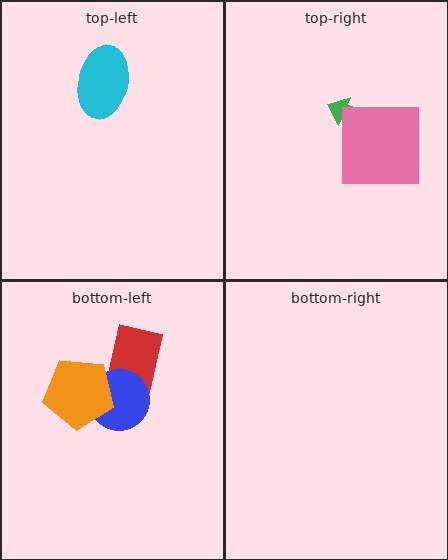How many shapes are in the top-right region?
2.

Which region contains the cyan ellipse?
The top-left region.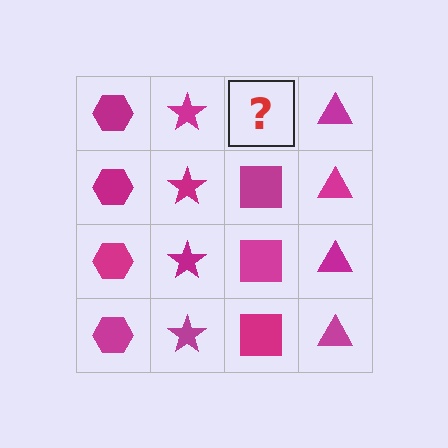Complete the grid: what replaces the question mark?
The question mark should be replaced with a magenta square.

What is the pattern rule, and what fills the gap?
The rule is that each column has a consistent shape. The gap should be filled with a magenta square.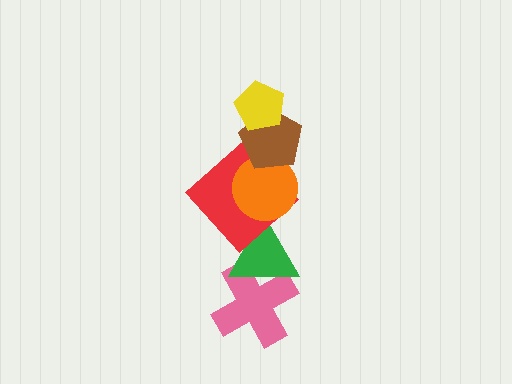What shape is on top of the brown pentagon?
The yellow pentagon is on top of the brown pentagon.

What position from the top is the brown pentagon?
The brown pentagon is 2nd from the top.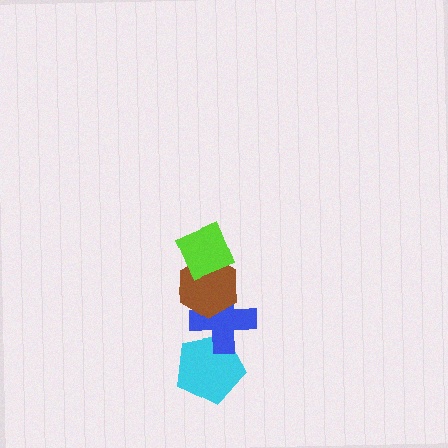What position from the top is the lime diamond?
The lime diamond is 1st from the top.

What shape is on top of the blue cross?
The brown hexagon is on top of the blue cross.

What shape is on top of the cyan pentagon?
The blue cross is on top of the cyan pentagon.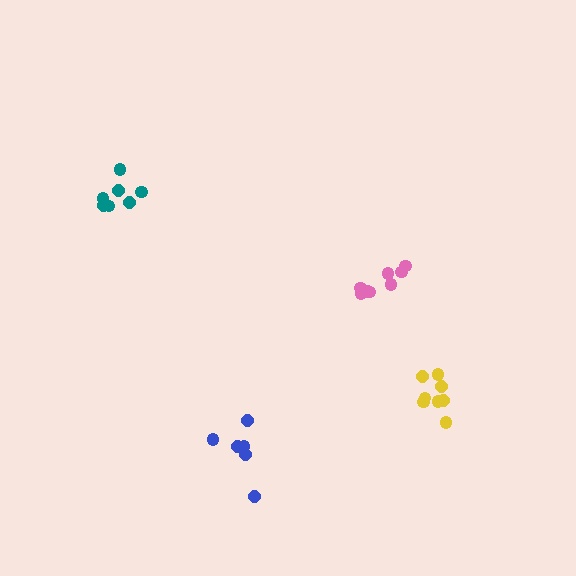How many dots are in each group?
Group 1: 8 dots, Group 2: 6 dots, Group 3: 7 dots, Group 4: 8 dots (29 total).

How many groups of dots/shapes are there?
There are 4 groups.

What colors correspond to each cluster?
The clusters are colored: pink, blue, teal, yellow.